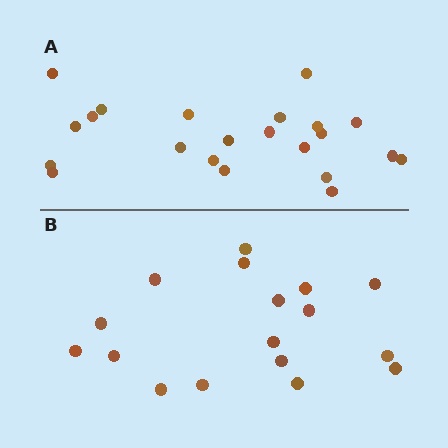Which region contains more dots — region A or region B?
Region A (the top region) has more dots.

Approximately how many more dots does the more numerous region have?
Region A has about 5 more dots than region B.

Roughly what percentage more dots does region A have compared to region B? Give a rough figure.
About 30% more.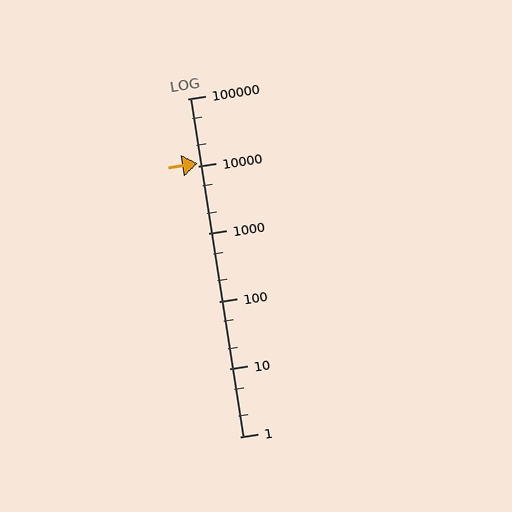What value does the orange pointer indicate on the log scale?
The pointer indicates approximately 11000.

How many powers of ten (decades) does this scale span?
The scale spans 5 decades, from 1 to 100000.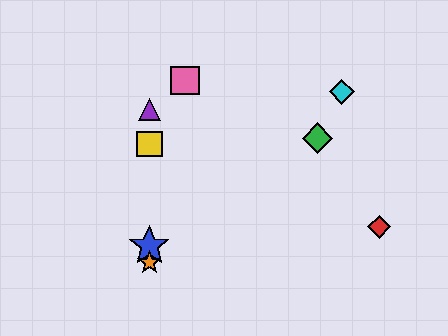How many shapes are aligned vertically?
4 shapes (the blue star, the yellow square, the purple triangle, the orange star) are aligned vertically.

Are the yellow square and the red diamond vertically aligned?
No, the yellow square is at x≈149 and the red diamond is at x≈379.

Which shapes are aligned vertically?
The blue star, the yellow square, the purple triangle, the orange star are aligned vertically.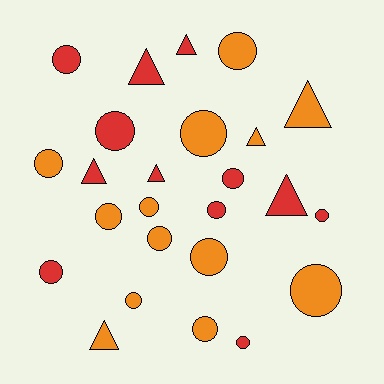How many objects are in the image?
There are 25 objects.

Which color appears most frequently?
Orange, with 13 objects.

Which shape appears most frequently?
Circle, with 17 objects.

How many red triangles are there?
There are 5 red triangles.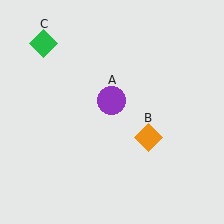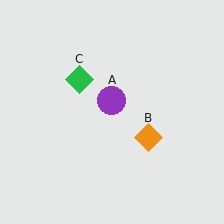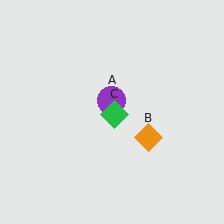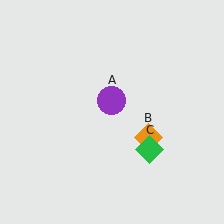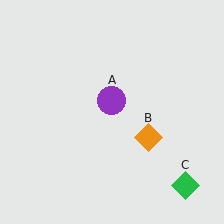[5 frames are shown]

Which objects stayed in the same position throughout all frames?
Purple circle (object A) and orange diamond (object B) remained stationary.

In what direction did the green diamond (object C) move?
The green diamond (object C) moved down and to the right.